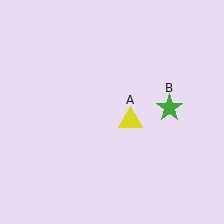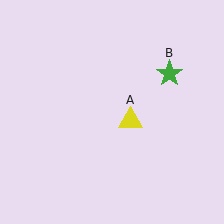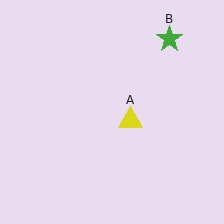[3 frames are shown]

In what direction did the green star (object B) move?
The green star (object B) moved up.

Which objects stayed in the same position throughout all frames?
Yellow triangle (object A) remained stationary.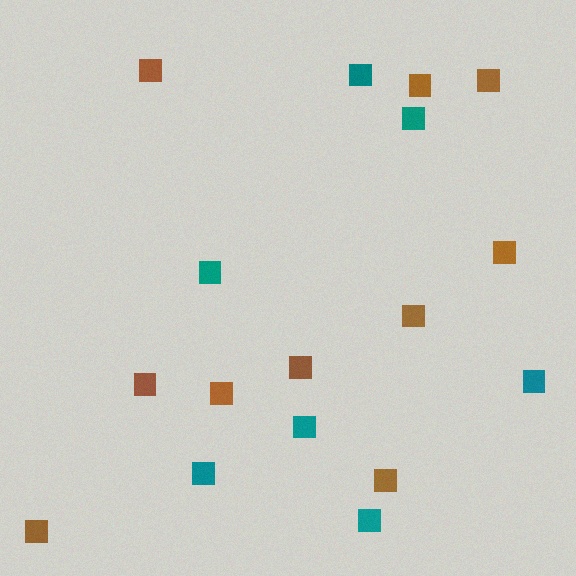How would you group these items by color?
There are 2 groups: one group of brown squares (10) and one group of teal squares (7).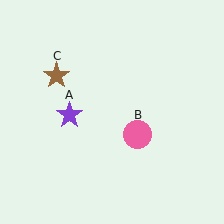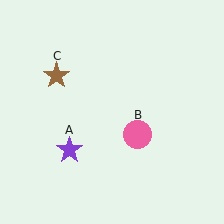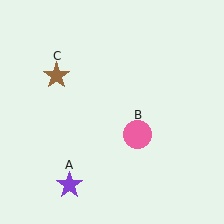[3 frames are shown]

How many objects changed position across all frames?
1 object changed position: purple star (object A).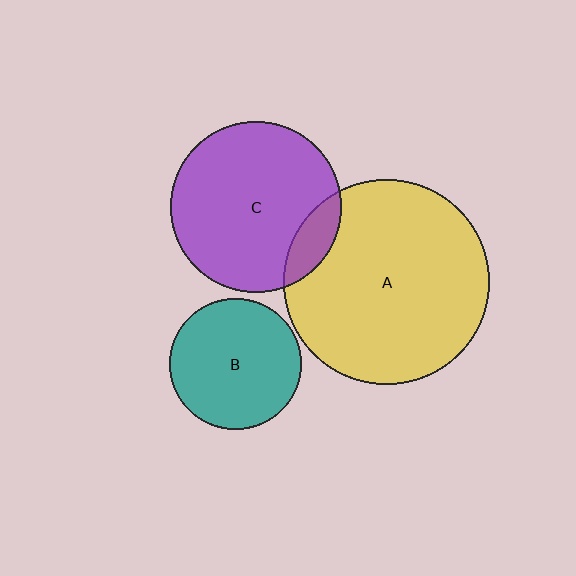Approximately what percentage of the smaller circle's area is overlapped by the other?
Approximately 15%.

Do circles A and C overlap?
Yes.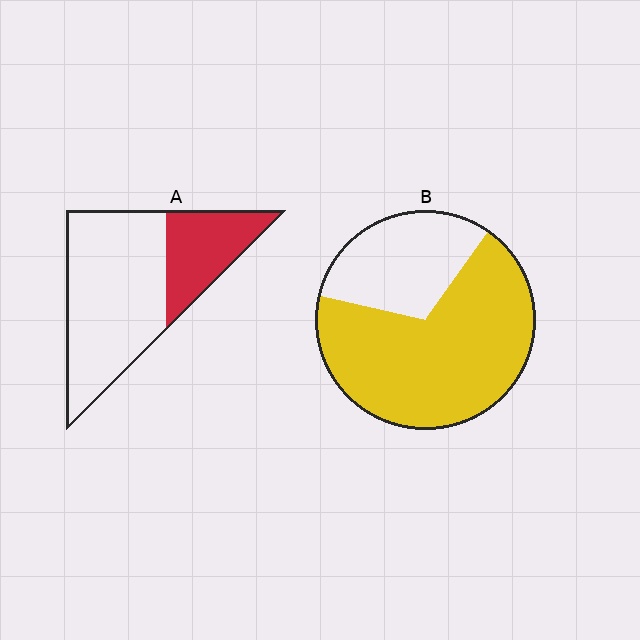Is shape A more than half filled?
No.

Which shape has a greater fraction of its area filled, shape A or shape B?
Shape B.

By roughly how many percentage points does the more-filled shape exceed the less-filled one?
By roughly 40 percentage points (B over A).